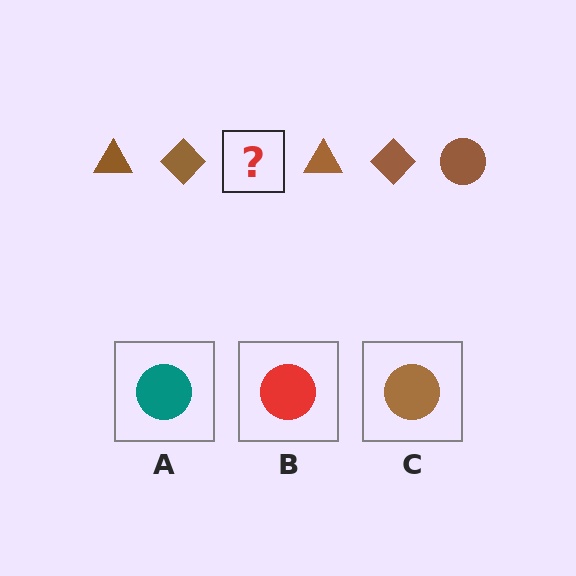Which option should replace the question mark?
Option C.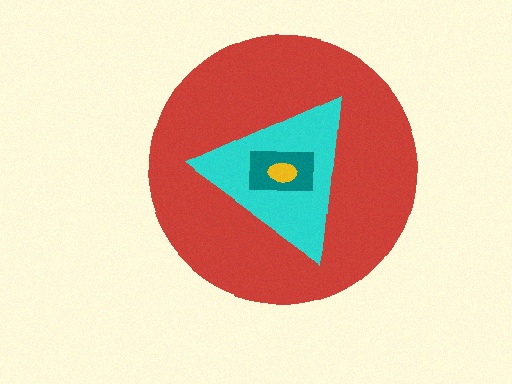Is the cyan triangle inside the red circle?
Yes.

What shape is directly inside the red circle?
The cyan triangle.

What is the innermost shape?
The yellow ellipse.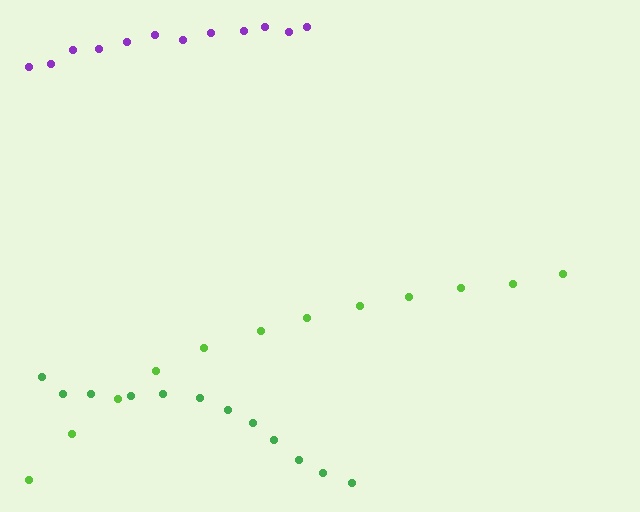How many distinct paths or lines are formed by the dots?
There are 3 distinct paths.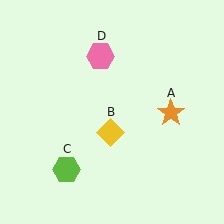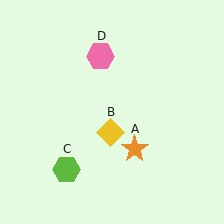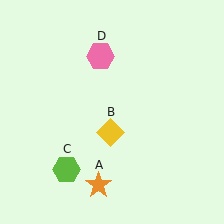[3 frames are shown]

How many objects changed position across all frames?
1 object changed position: orange star (object A).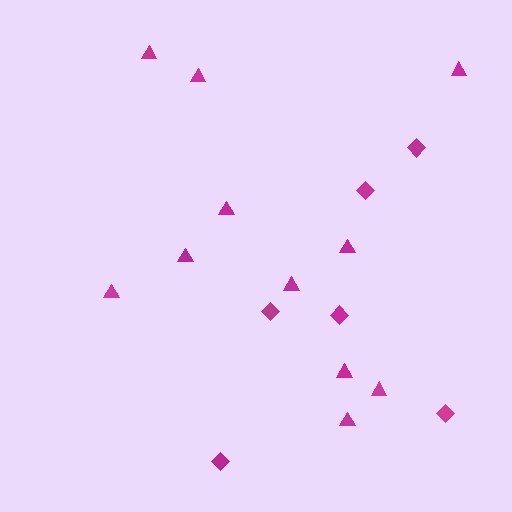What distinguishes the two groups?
There are 2 groups: one group of triangles (11) and one group of diamonds (6).